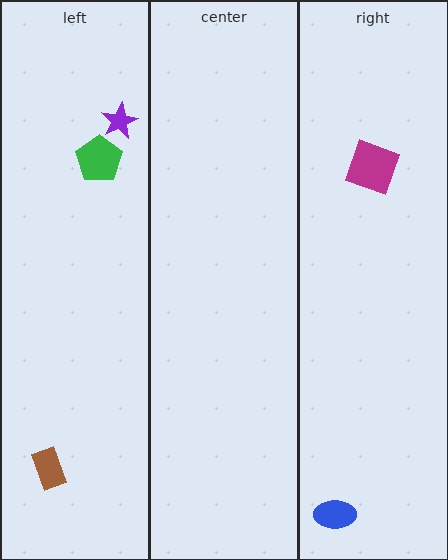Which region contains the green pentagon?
The left region.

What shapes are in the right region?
The magenta square, the blue ellipse.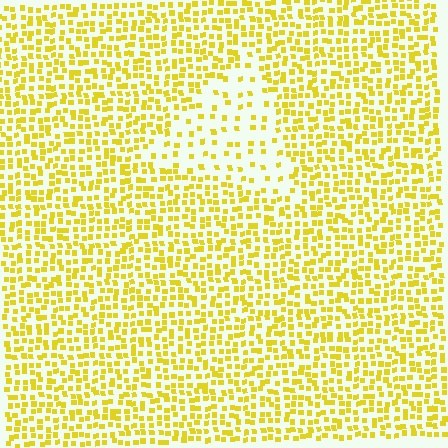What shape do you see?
I see a triangle.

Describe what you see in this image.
The image contains small yellow elements arranged at two different densities. A triangle-shaped region is visible where the elements are less densely packed than the surrounding area.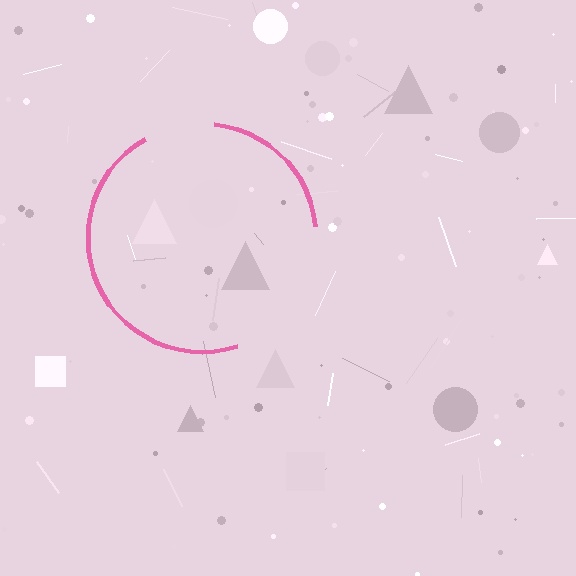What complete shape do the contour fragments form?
The contour fragments form a circle.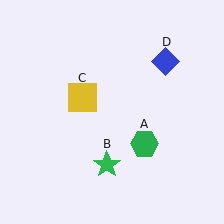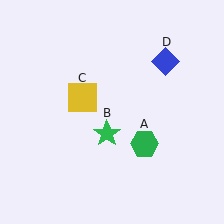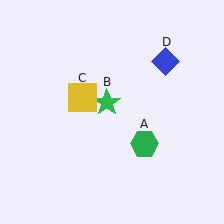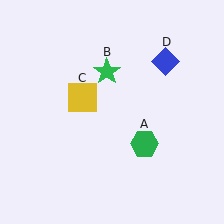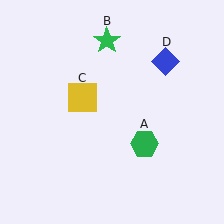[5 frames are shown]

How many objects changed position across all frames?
1 object changed position: green star (object B).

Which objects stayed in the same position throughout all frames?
Green hexagon (object A) and yellow square (object C) and blue diamond (object D) remained stationary.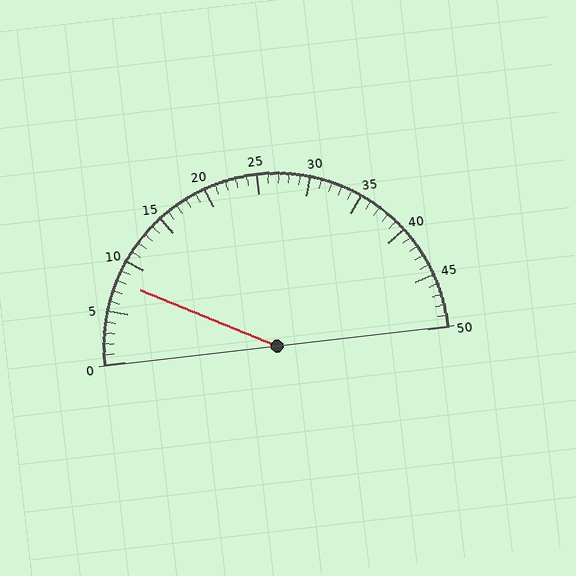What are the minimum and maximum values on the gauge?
The gauge ranges from 0 to 50.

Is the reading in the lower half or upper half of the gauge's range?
The reading is in the lower half of the range (0 to 50).